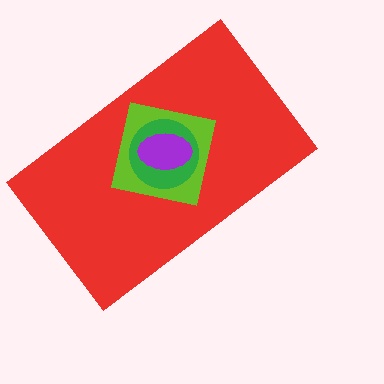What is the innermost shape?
The purple ellipse.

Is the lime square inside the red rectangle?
Yes.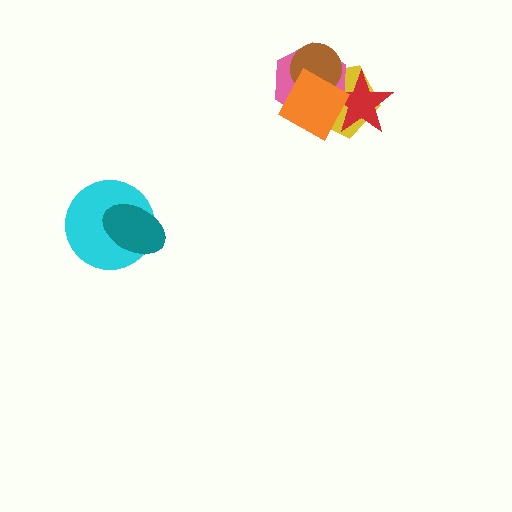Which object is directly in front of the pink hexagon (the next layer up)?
The brown circle is directly in front of the pink hexagon.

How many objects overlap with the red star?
3 objects overlap with the red star.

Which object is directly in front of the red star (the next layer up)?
The pink hexagon is directly in front of the red star.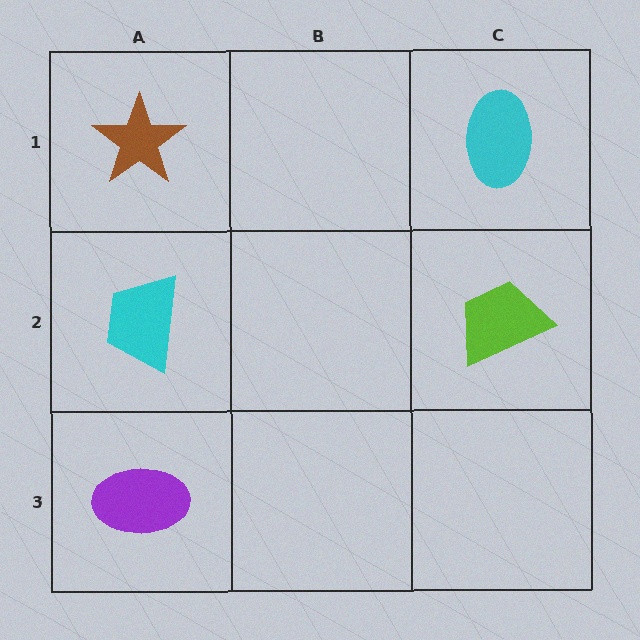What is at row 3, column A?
A purple ellipse.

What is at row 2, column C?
A lime trapezoid.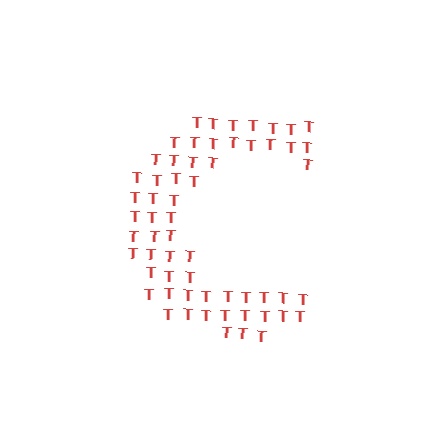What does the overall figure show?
The overall figure shows the letter C.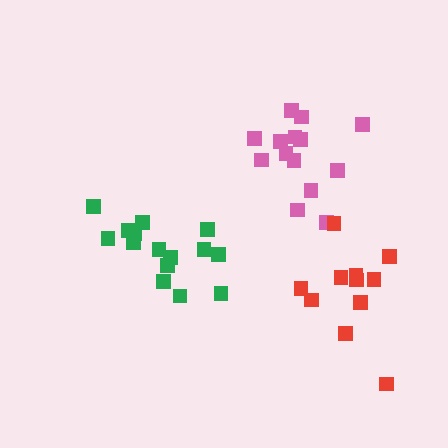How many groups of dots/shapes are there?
There are 3 groups.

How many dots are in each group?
Group 1: 15 dots, Group 2: 14 dots, Group 3: 11 dots (40 total).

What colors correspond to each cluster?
The clusters are colored: green, pink, red.